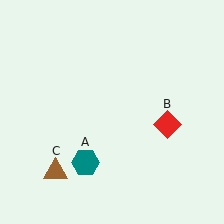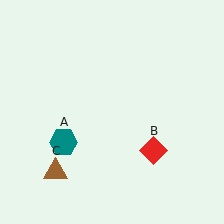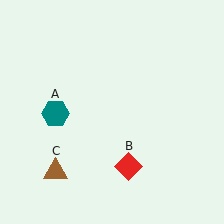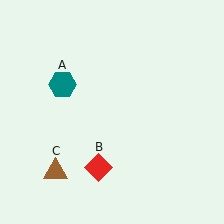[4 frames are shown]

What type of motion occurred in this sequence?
The teal hexagon (object A), red diamond (object B) rotated clockwise around the center of the scene.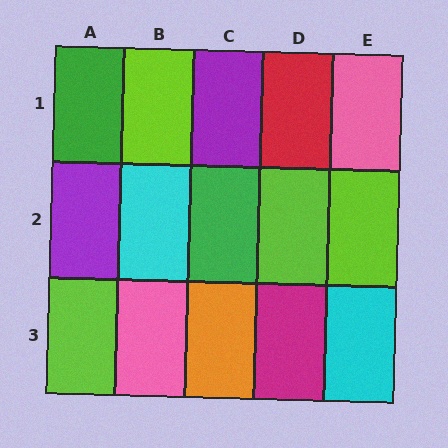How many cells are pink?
2 cells are pink.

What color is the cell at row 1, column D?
Red.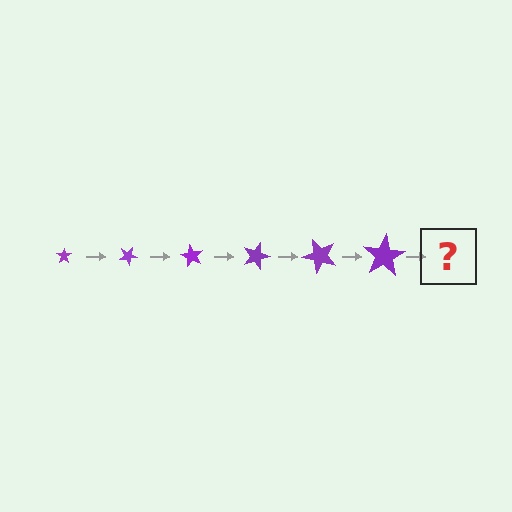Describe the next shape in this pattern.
It should be a star, larger than the previous one and rotated 180 degrees from the start.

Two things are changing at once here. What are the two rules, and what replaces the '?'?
The two rules are that the star grows larger each step and it rotates 30 degrees each step. The '?' should be a star, larger than the previous one and rotated 180 degrees from the start.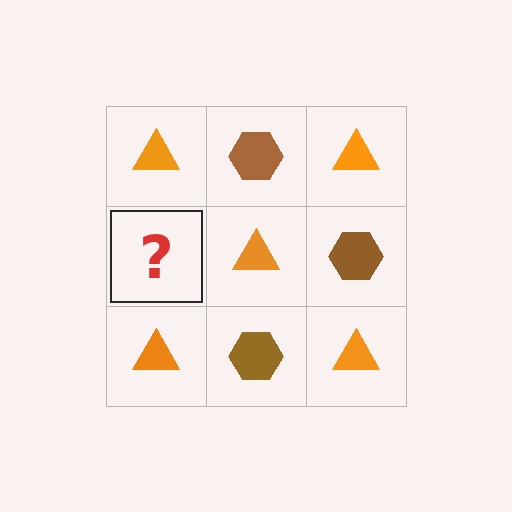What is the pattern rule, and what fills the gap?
The rule is that it alternates orange triangle and brown hexagon in a checkerboard pattern. The gap should be filled with a brown hexagon.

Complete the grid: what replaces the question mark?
The question mark should be replaced with a brown hexagon.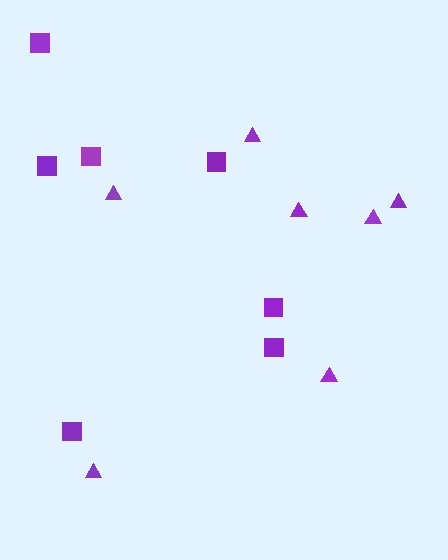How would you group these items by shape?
There are 2 groups: one group of squares (7) and one group of triangles (7).